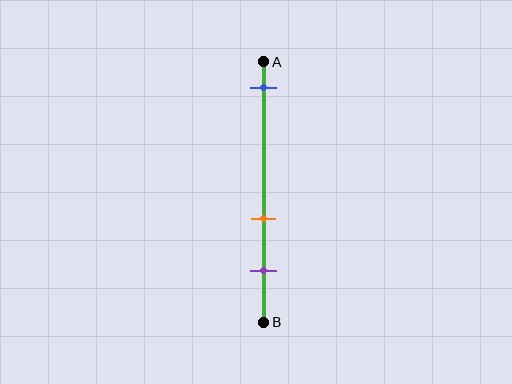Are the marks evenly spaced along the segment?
No, the marks are not evenly spaced.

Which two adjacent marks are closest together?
The orange and purple marks are the closest adjacent pair.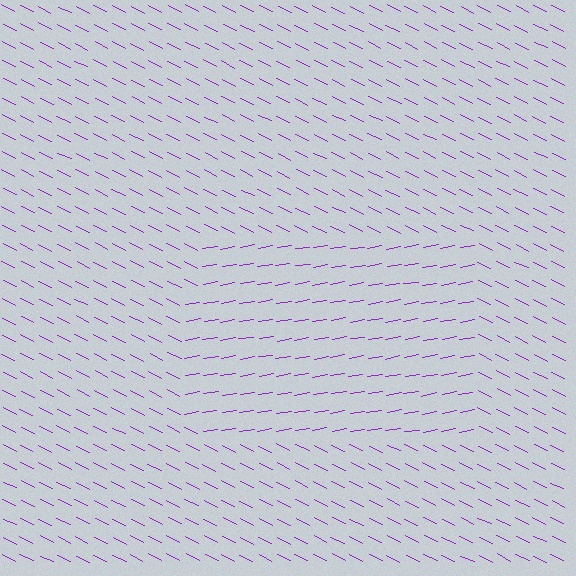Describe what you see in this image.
The image is filled with small purple line segments. A rectangle region in the image has lines oriented differently from the surrounding lines, creating a visible texture boundary.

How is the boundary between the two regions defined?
The boundary is defined purely by a change in line orientation (approximately 36 degrees difference). All lines are the same color and thickness.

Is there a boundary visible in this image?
Yes, there is a texture boundary formed by a change in line orientation.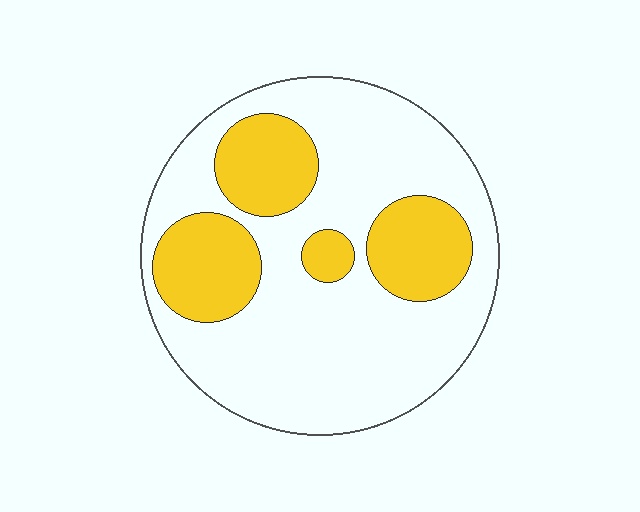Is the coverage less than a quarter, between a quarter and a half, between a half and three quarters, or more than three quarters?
Between a quarter and a half.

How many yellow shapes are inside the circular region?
4.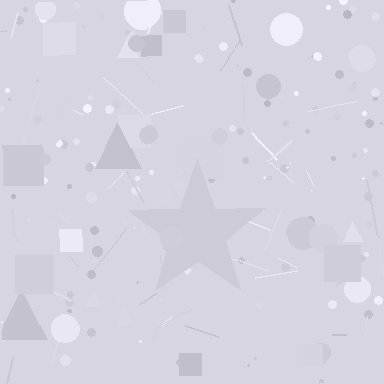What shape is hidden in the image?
A star is hidden in the image.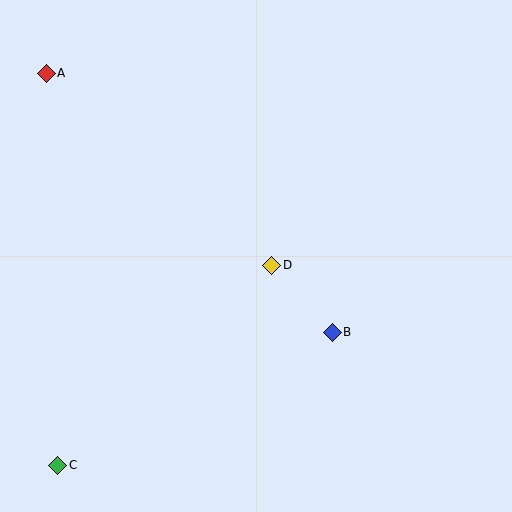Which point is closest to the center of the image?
Point D at (272, 265) is closest to the center.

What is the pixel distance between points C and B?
The distance between C and B is 305 pixels.